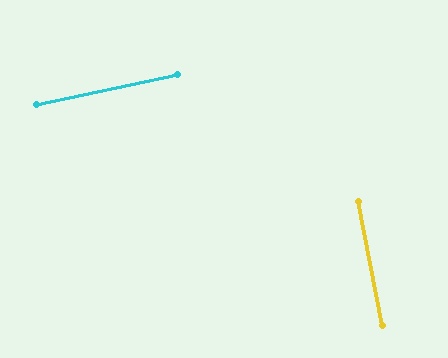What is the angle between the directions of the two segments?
Approximately 89 degrees.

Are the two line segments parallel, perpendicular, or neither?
Perpendicular — they meet at approximately 89°.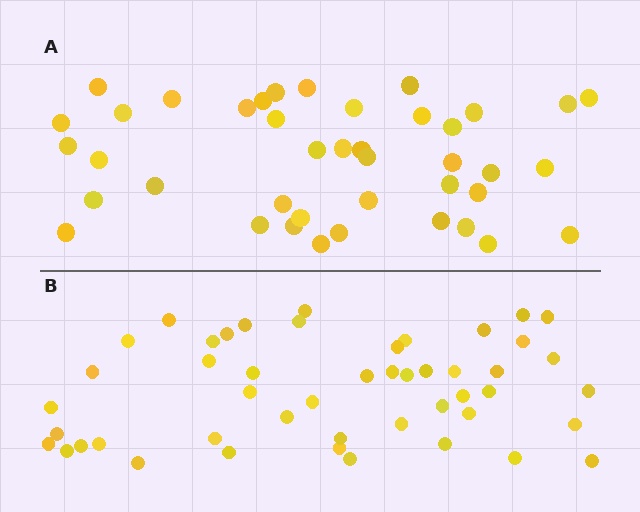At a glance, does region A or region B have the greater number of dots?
Region B (the bottom region) has more dots.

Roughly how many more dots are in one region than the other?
Region B has roughly 8 or so more dots than region A.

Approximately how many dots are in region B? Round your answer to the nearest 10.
About 50 dots. (The exact count is 48, which rounds to 50.)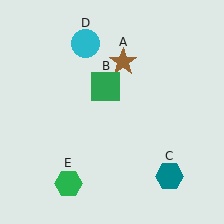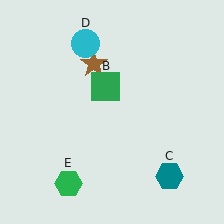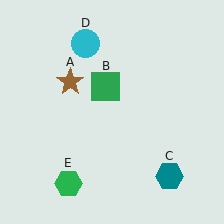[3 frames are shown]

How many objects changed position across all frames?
1 object changed position: brown star (object A).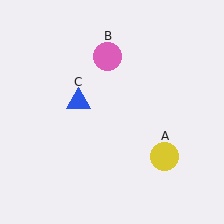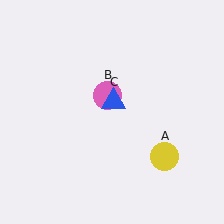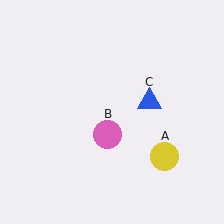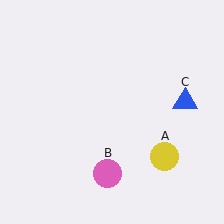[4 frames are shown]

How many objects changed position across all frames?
2 objects changed position: pink circle (object B), blue triangle (object C).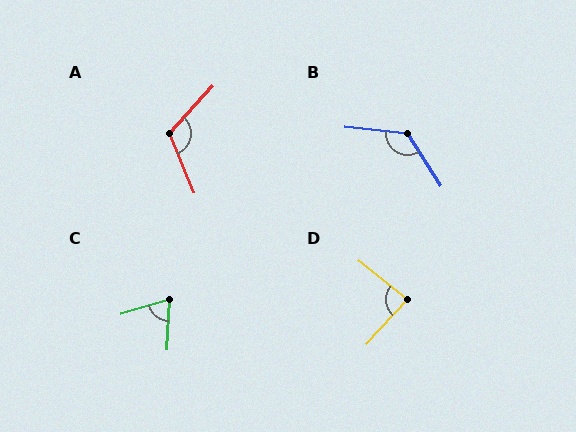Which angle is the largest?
B, at approximately 128 degrees.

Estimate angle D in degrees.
Approximately 86 degrees.